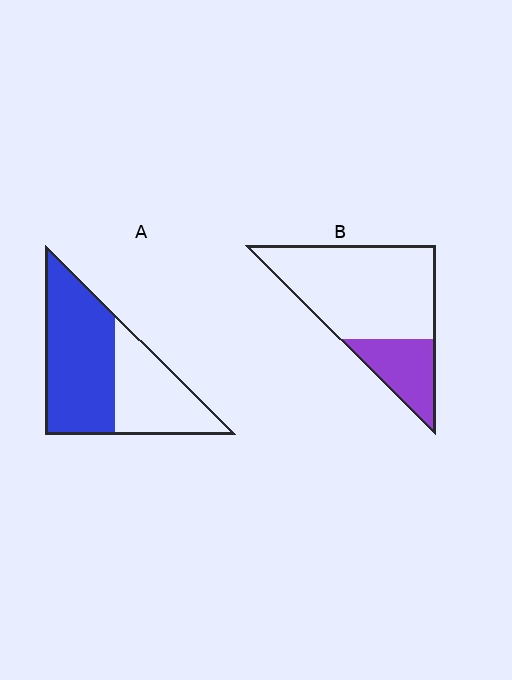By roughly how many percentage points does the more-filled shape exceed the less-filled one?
By roughly 35 percentage points (A over B).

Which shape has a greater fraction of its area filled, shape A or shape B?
Shape A.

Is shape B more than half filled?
No.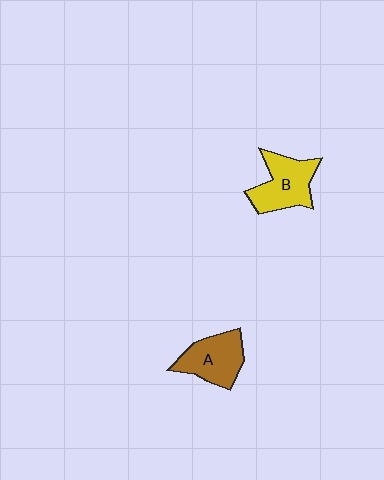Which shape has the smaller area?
Shape A (brown).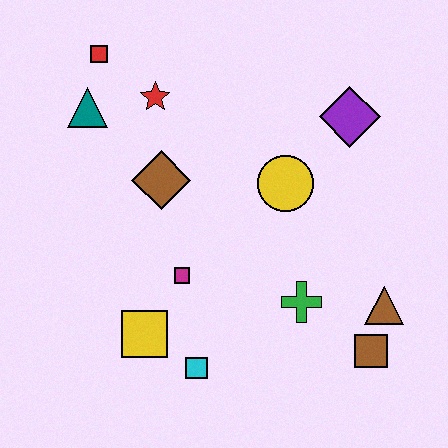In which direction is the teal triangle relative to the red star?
The teal triangle is to the left of the red star.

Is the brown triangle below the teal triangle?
Yes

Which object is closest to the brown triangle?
The brown square is closest to the brown triangle.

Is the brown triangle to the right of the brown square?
Yes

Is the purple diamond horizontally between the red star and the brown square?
Yes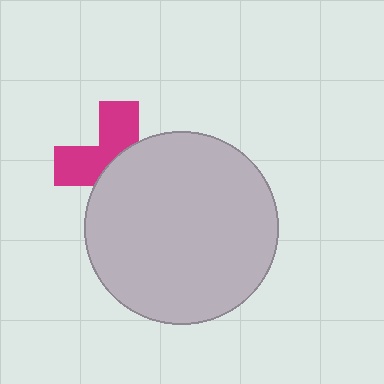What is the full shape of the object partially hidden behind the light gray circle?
The partially hidden object is a magenta cross.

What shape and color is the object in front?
The object in front is a light gray circle.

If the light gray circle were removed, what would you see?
You would see the complete magenta cross.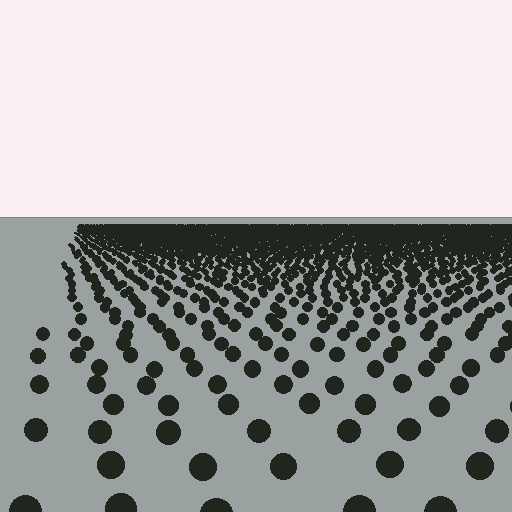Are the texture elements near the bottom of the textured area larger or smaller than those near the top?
Larger. Near the bottom, elements are closer to the viewer and appear at a bigger on-screen size.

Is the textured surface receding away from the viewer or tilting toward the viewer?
The surface is receding away from the viewer. Texture elements get smaller and denser toward the top.